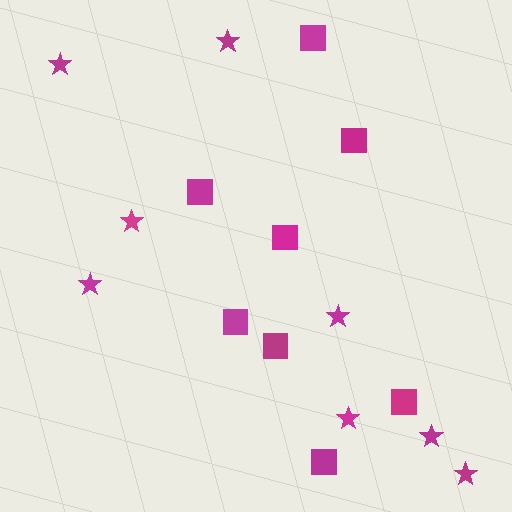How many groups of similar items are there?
There are 2 groups: one group of stars (8) and one group of squares (8).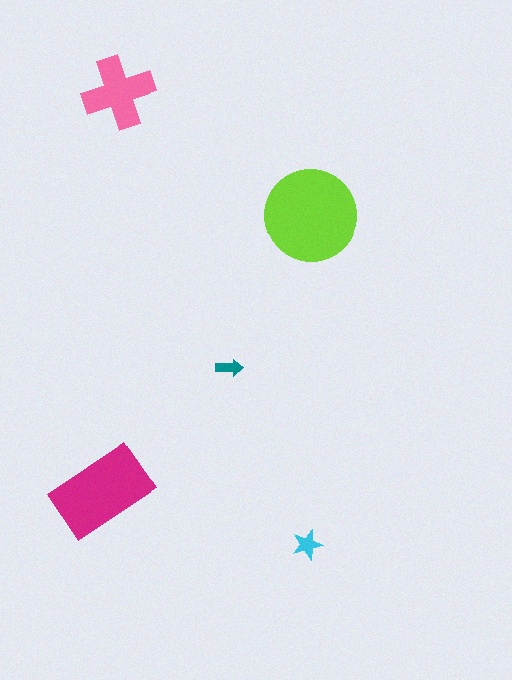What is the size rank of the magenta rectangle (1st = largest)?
2nd.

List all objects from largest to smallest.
The lime circle, the magenta rectangle, the pink cross, the cyan star, the teal arrow.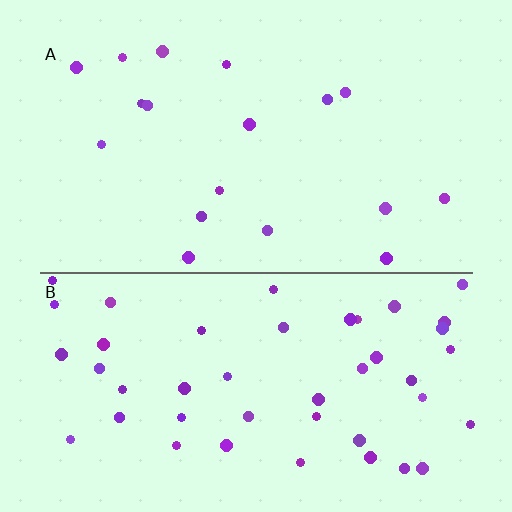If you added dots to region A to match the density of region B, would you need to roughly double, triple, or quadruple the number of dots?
Approximately triple.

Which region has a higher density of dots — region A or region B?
B (the bottom).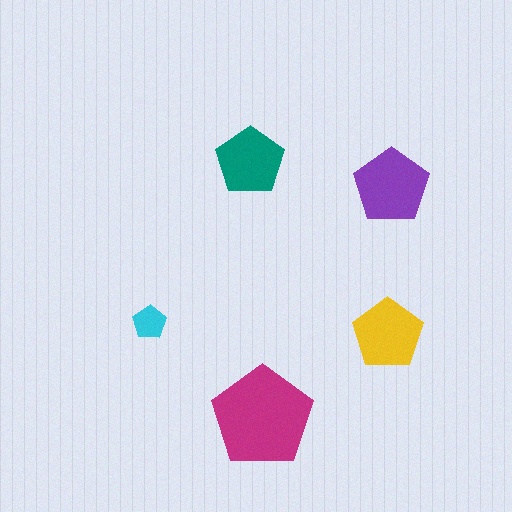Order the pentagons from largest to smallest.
the magenta one, the purple one, the yellow one, the teal one, the cyan one.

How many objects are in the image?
There are 5 objects in the image.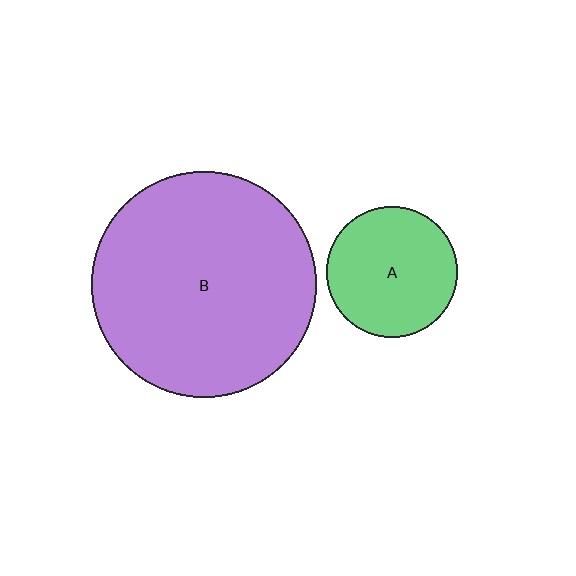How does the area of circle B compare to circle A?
Approximately 3.0 times.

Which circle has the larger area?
Circle B (purple).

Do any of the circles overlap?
No, none of the circles overlap.